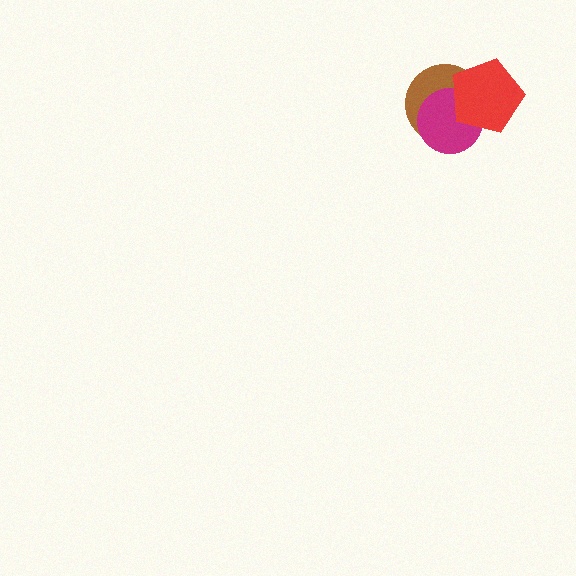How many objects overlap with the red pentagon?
2 objects overlap with the red pentagon.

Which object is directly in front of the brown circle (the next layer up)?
The magenta circle is directly in front of the brown circle.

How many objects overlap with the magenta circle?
2 objects overlap with the magenta circle.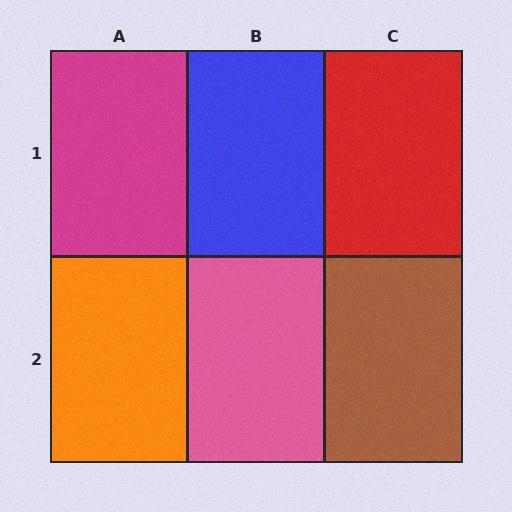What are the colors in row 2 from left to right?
Orange, pink, brown.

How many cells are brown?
1 cell is brown.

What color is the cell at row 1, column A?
Magenta.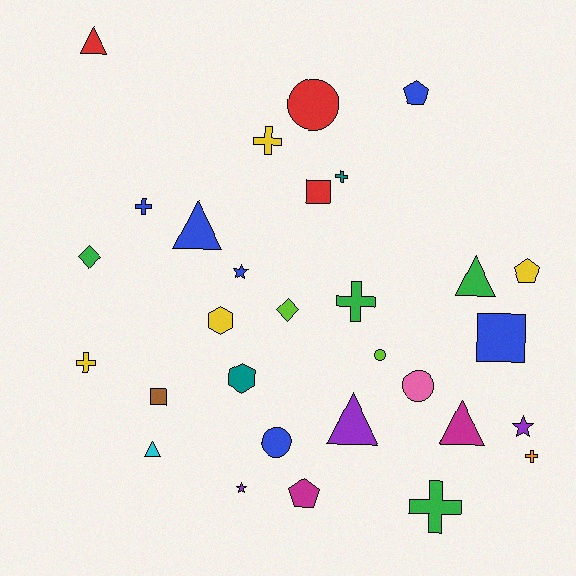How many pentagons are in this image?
There are 3 pentagons.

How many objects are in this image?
There are 30 objects.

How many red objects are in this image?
There are 3 red objects.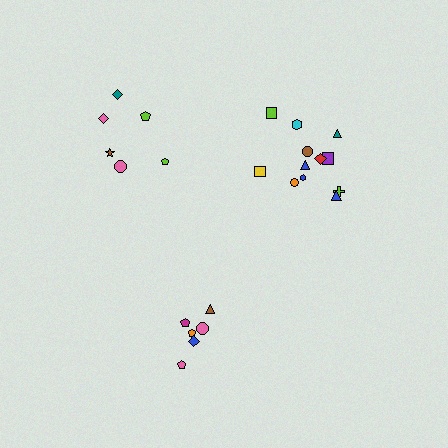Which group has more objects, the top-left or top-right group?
The top-right group.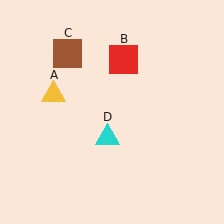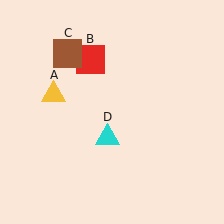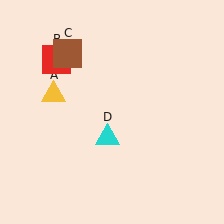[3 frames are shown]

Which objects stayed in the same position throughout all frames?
Yellow triangle (object A) and brown square (object C) and cyan triangle (object D) remained stationary.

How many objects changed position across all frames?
1 object changed position: red square (object B).